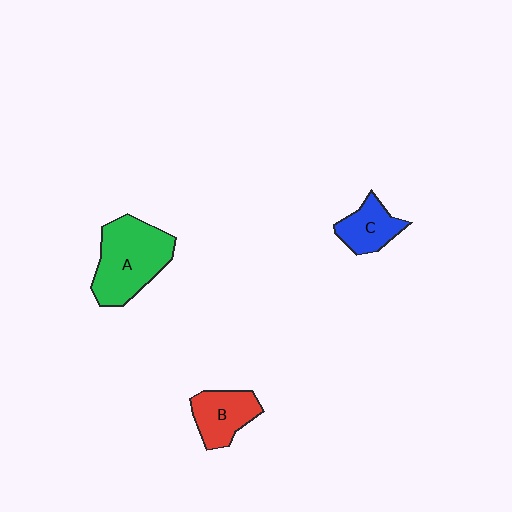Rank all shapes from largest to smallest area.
From largest to smallest: A (green), B (red), C (blue).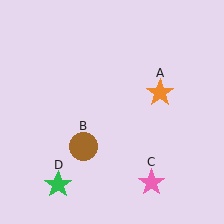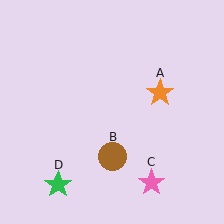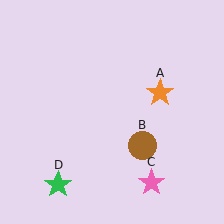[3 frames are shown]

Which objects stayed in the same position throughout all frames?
Orange star (object A) and pink star (object C) and green star (object D) remained stationary.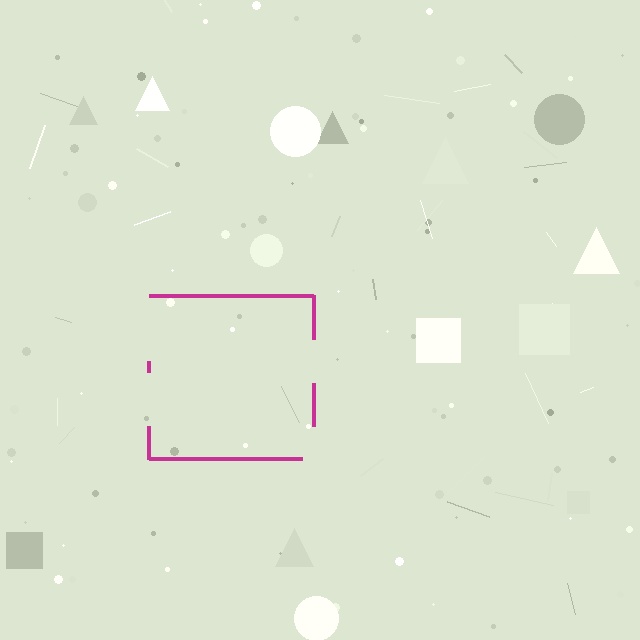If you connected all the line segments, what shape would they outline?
They would outline a square.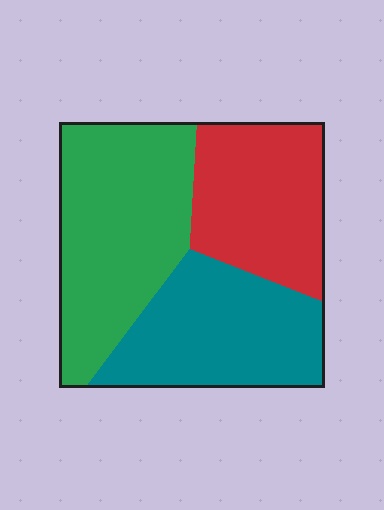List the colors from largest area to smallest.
From largest to smallest: green, teal, red.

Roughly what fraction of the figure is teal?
Teal covers roughly 30% of the figure.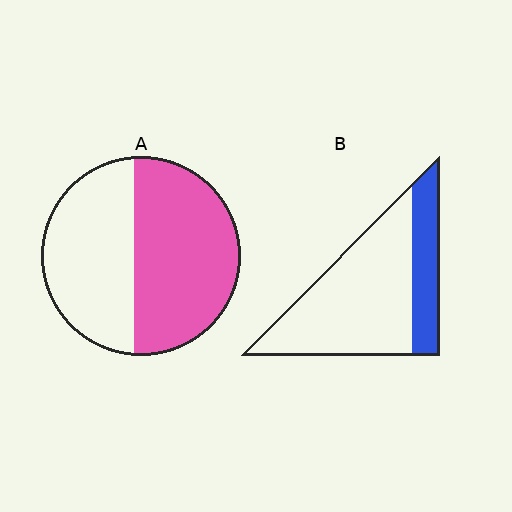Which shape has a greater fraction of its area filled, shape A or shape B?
Shape A.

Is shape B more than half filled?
No.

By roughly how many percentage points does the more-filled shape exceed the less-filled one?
By roughly 30 percentage points (A over B).